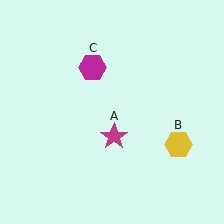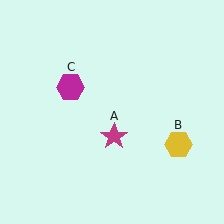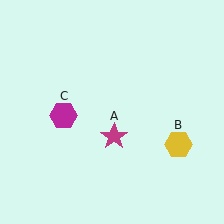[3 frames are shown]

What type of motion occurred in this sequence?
The magenta hexagon (object C) rotated counterclockwise around the center of the scene.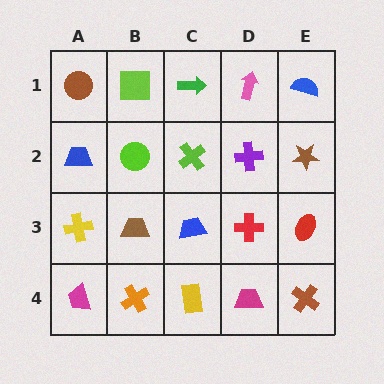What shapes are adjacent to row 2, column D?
A pink arrow (row 1, column D), a red cross (row 3, column D), a lime cross (row 2, column C), a brown star (row 2, column E).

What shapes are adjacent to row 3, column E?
A brown star (row 2, column E), a brown cross (row 4, column E), a red cross (row 3, column D).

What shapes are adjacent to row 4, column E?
A red ellipse (row 3, column E), a magenta trapezoid (row 4, column D).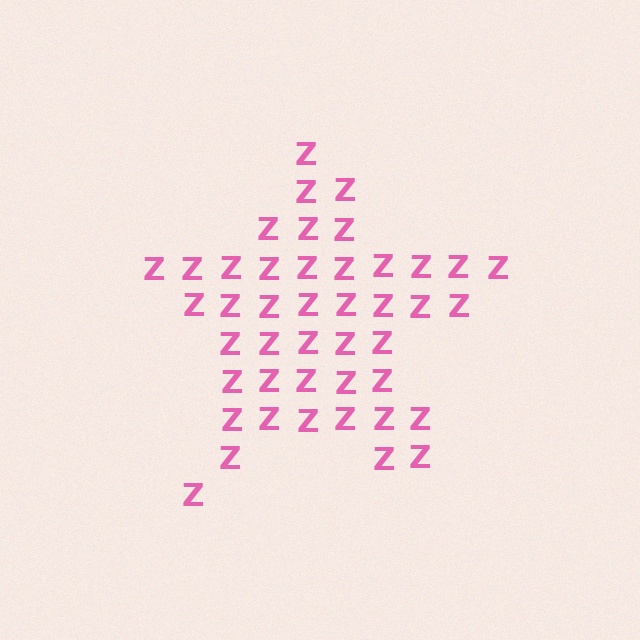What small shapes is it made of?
It is made of small letter Z's.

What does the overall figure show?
The overall figure shows a star.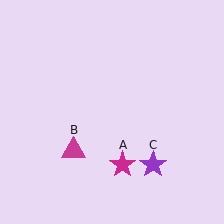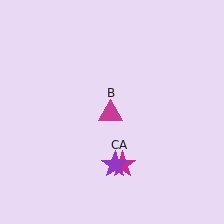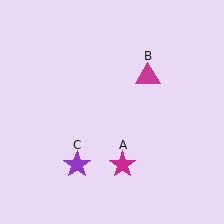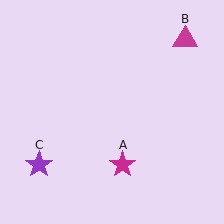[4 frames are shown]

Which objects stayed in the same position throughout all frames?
Magenta star (object A) remained stationary.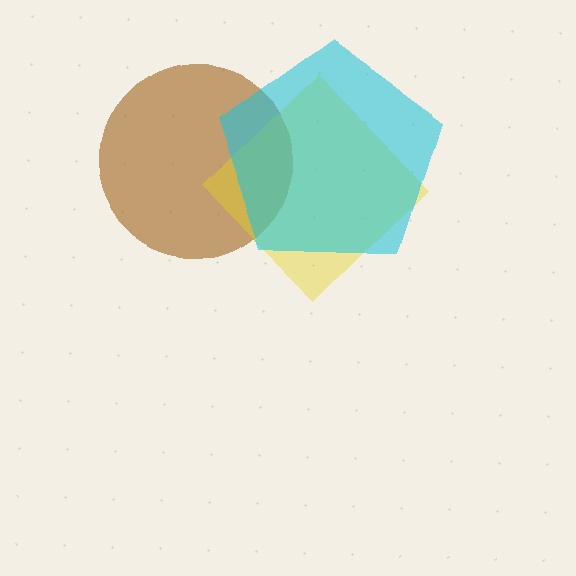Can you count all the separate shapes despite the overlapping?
Yes, there are 3 separate shapes.